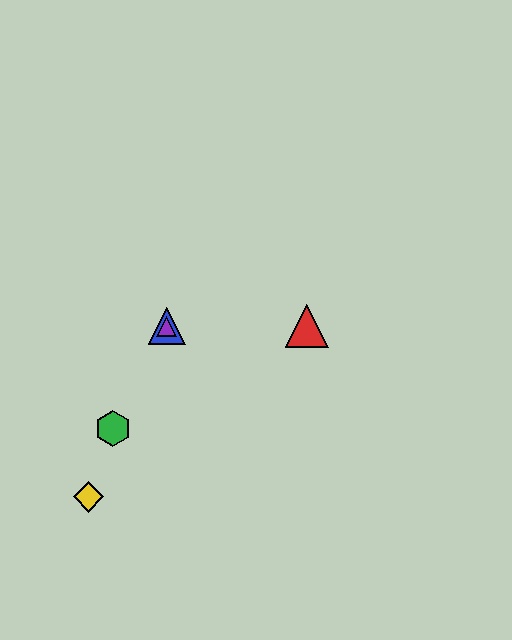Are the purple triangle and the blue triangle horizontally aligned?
Yes, both are at y≈326.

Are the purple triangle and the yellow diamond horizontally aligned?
No, the purple triangle is at y≈326 and the yellow diamond is at y≈497.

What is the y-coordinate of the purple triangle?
The purple triangle is at y≈326.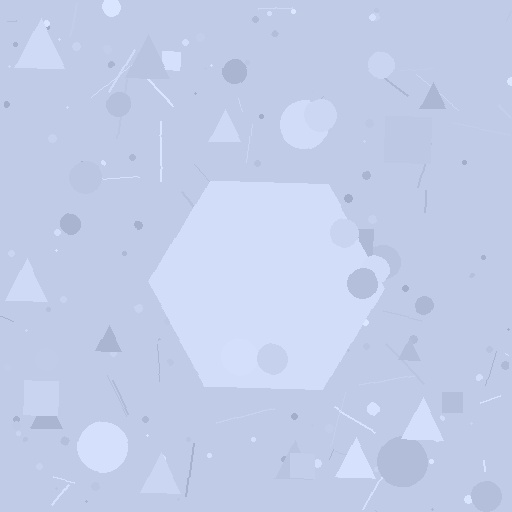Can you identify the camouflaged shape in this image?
The camouflaged shape is a hexagon.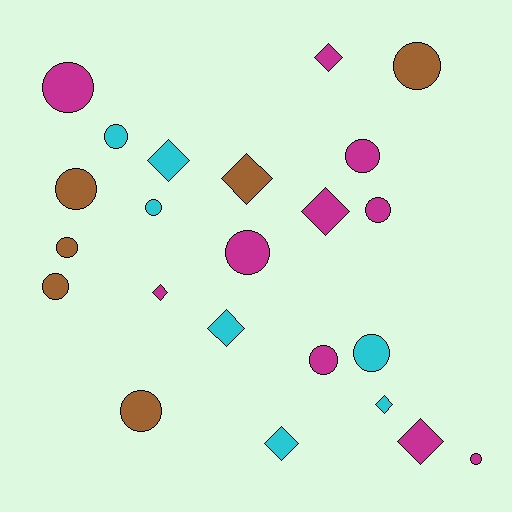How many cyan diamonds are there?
There are 4 cyan diamonds.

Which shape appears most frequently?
Circle, with 14 objects.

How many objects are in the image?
There are 23 objects.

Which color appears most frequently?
Magenta, with 10 objects.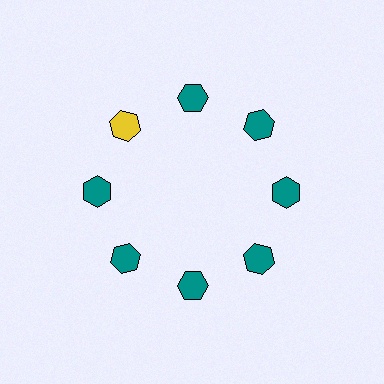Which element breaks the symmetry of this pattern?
The yellow hexagon at roughly the 10 o'clock position breaks the symmetry. All other shapes are teal hexagons.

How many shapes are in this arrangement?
There are 8 shapes arranged in a ring pattern.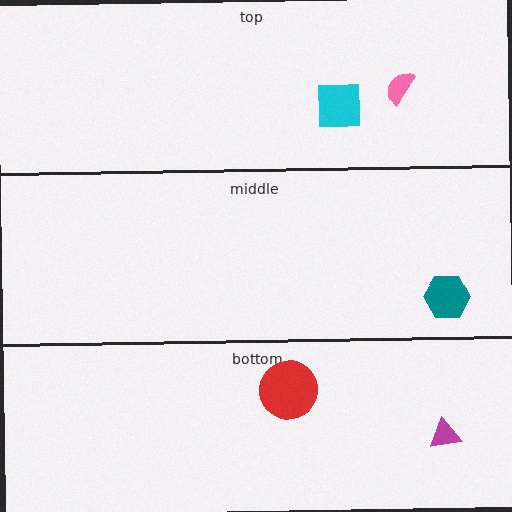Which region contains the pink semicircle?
The top region.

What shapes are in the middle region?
The teal hexagon.